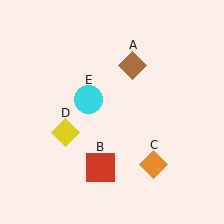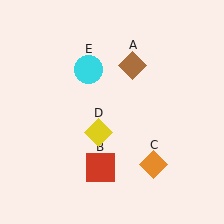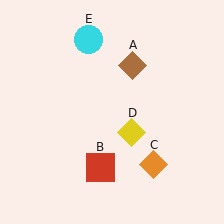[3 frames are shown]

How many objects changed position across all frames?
2 objects changed position: yellow diamond (object D), cyan circle (object E).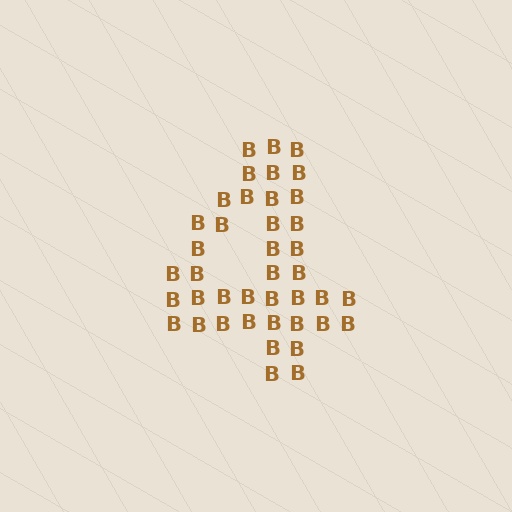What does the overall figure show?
The overall figure shows the digit 4.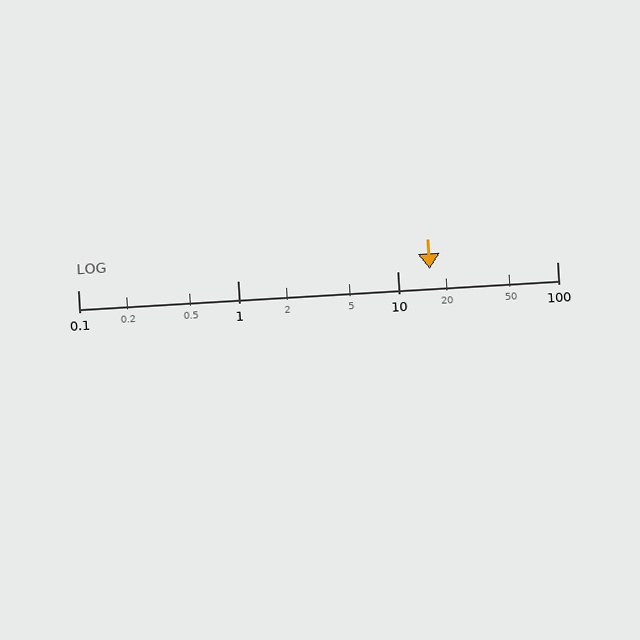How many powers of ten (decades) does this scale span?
The scale spans 3 decades, from 0.1 to 100.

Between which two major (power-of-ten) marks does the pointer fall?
The pointer is between 10 and 100.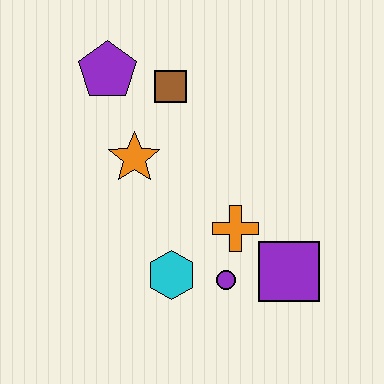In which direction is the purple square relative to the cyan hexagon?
The purple square is to the right of the cyan hexagon.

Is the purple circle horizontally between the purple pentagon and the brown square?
No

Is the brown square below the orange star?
No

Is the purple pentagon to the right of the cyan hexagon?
No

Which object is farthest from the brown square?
The purple square is farthest from the brown square.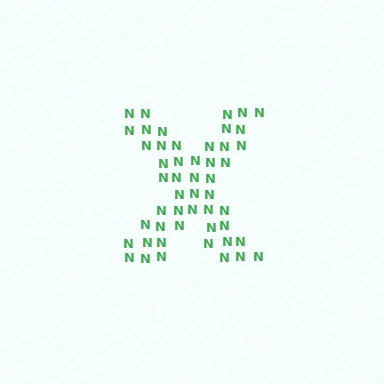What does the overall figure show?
The overall figure shows the letter X.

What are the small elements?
The small elements are letter N's.